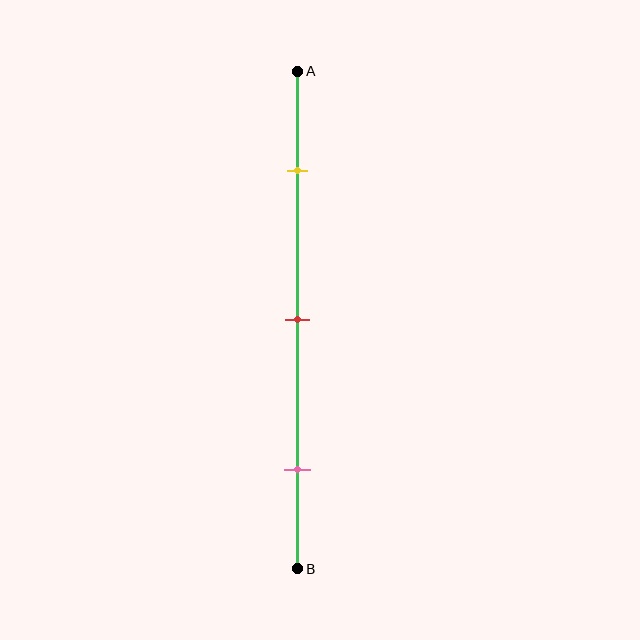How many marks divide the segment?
There are 3 marks dividing the segment.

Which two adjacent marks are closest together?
The yellow and red marks are the closest adjacent pair.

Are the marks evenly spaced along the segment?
Yes, the marks are approximately evenly spaced.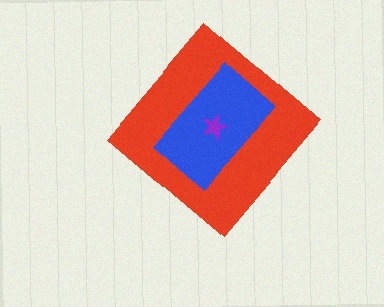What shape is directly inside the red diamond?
The blue rectangle.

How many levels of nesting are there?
3.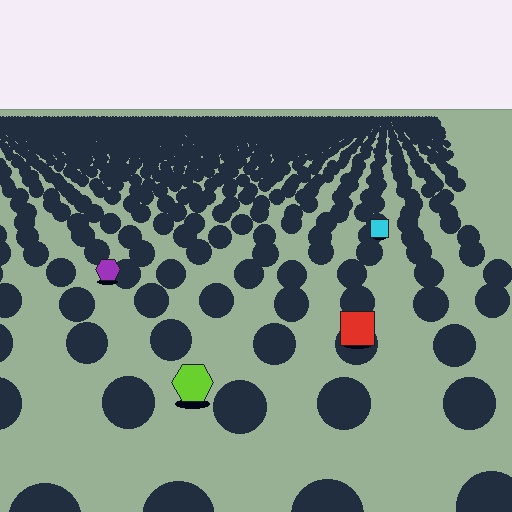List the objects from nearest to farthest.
From nearest to farthest: the lime hexagon, the red square, the purple hexagon, the cyan square.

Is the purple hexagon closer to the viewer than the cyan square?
Yes. The purple hexagon is closer — you can tell from the texture gradient: the ground texture is coarser near it.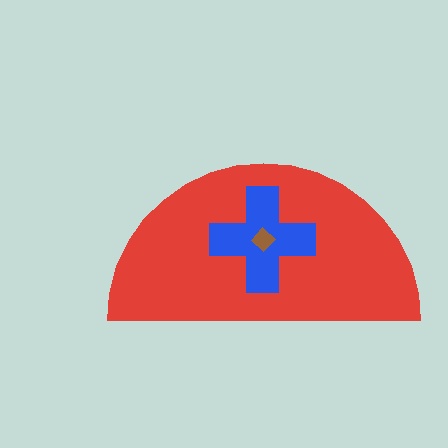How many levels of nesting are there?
3.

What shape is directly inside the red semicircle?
The blue cross.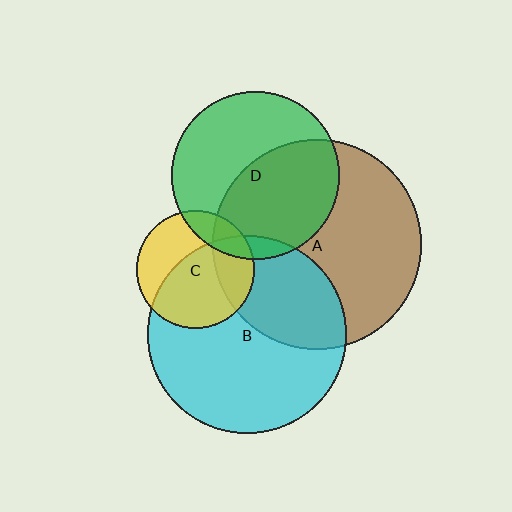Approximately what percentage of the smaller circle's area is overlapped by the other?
Approximately 5%.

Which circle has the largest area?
Circle A (brown).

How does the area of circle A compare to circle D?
Approximately 1.5 times.